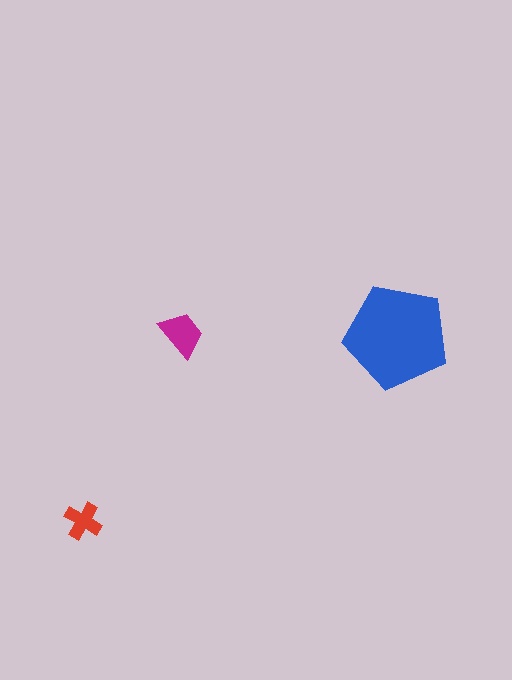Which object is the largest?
The blue pentagon.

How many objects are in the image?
There are 3 objects in the image.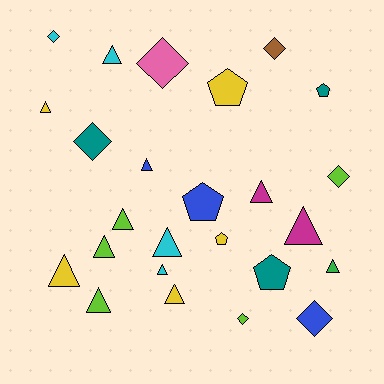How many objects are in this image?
There are 25 objects.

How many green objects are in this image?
There is 1 green object.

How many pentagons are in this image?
There are 5 pentagons.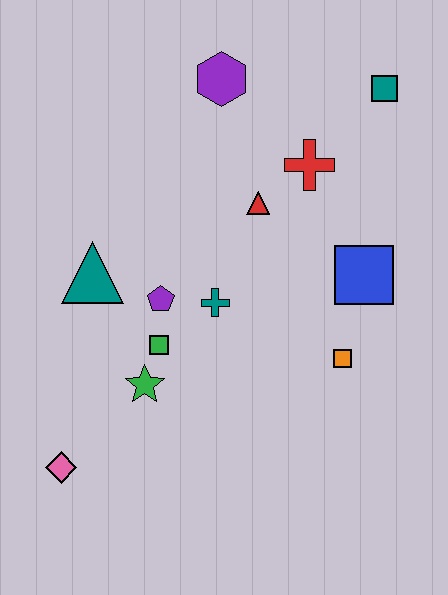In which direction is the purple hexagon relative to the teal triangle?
The purple hexagon is above the teal triangle.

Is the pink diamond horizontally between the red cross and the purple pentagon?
No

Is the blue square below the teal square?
Yes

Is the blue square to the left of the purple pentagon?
No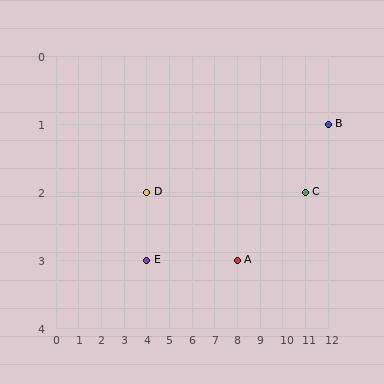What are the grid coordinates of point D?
Point D is at grid coordinates (4, 2).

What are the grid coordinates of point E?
Point E is at grid coordinates (4, 3).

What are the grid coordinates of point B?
Point B is at grid coordinates (12, 1).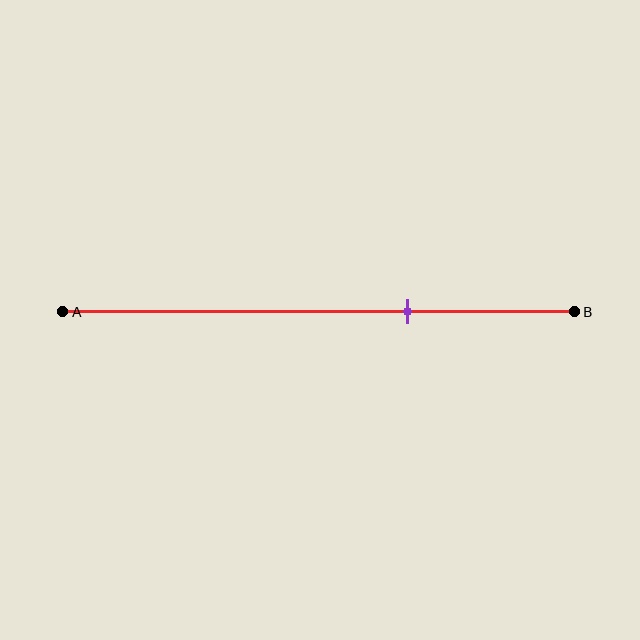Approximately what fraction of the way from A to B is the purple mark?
The purple mark is approximately 65% of the way from A to B.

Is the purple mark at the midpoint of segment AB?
No, the mark is at about 65% from A, not at the 50% midpoint.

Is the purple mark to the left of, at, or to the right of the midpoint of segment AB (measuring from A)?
The purple mark is to the right of the midpoint of segment AB.